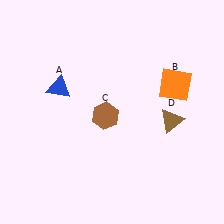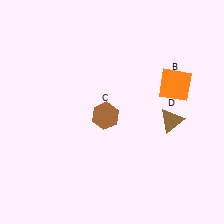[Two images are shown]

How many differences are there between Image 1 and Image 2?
There is 1 difference between the two images.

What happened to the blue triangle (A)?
The blue triangle (A) was removed in Image 2. It was in the top-left area of Image 1.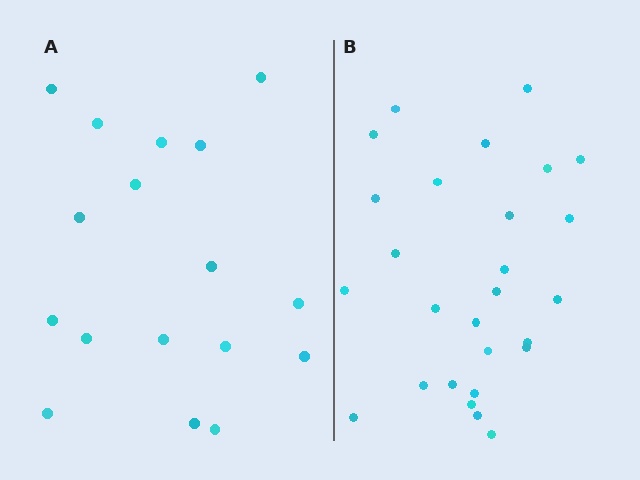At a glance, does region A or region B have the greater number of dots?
Region B (the right region) has more dots.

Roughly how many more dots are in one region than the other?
Region B has roughly 10 or so more dots than region A.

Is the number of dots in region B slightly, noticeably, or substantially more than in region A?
Region B has substantially more. The ratio is roughly 1.6 to 1.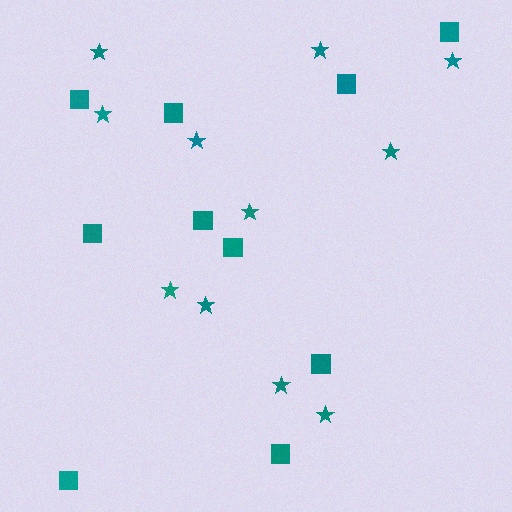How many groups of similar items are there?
There are 2 groups: one group of squares (10) and one group of stars (11).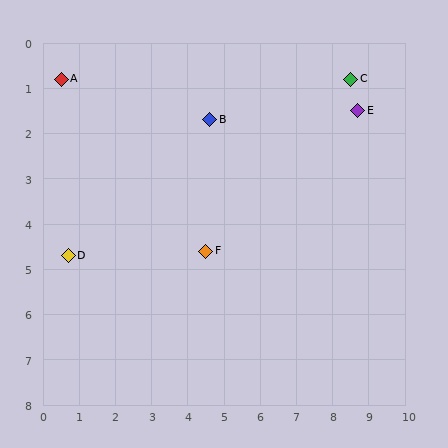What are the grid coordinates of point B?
Point B is at approximately (4.6, 1.7).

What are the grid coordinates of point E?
Point E is at approximately (8.7, 1.5).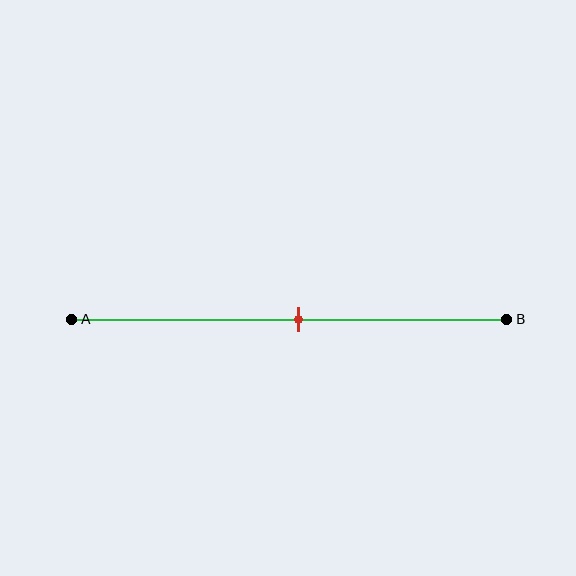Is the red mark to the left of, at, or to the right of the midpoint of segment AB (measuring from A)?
The red mark is approximately at the midpoint of segment AB.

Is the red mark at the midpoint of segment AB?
Yes, the mark is approximately at the midpoint.